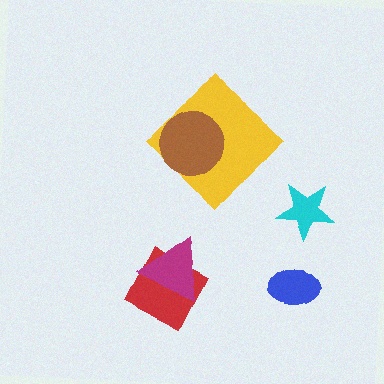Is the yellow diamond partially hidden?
Yes, it is partially covered by another shape.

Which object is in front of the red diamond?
The magenta triangle is in front of the red diamond.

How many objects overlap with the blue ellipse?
0 objects overlap with the blue ellipse.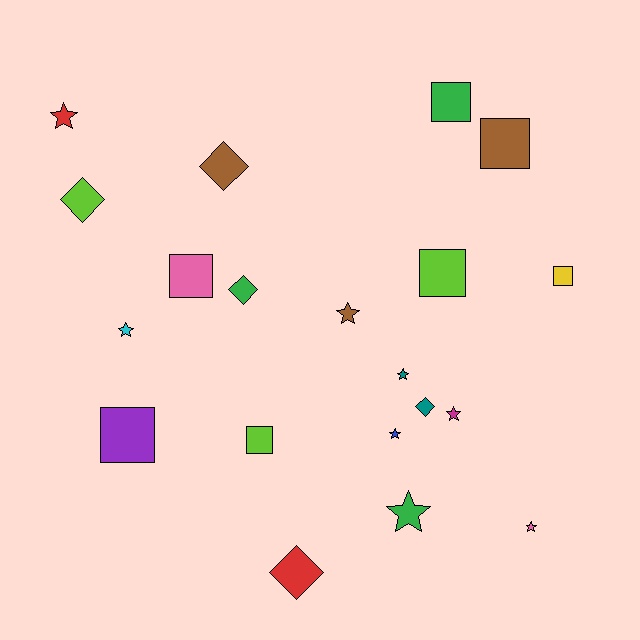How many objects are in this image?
There are 20 objects.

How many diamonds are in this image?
There are 5 diamonds.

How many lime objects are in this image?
There are 3 lime objects.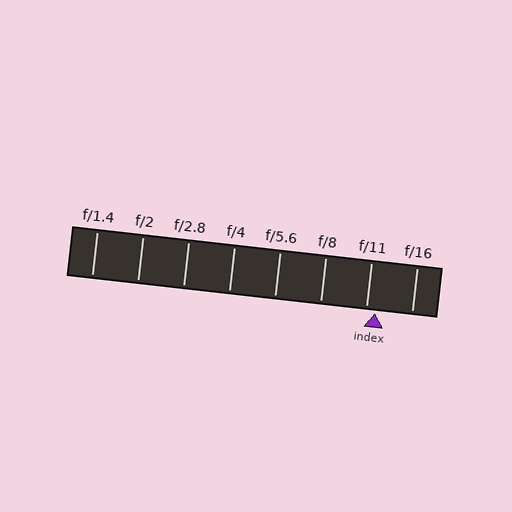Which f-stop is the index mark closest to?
The index mark is closest to f/11.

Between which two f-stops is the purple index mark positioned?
The index mark is between f/11 and f/16.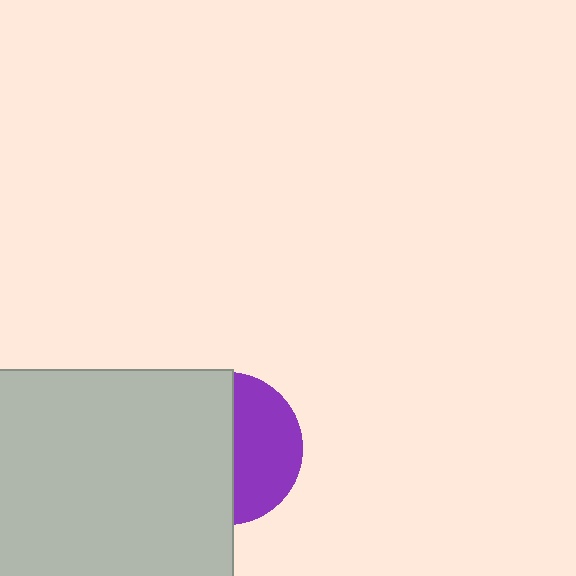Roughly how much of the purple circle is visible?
A small part of it is visible (roughly 44%).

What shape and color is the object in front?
The object in front is a light gray square.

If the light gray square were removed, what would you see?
You would see the complete purple circle.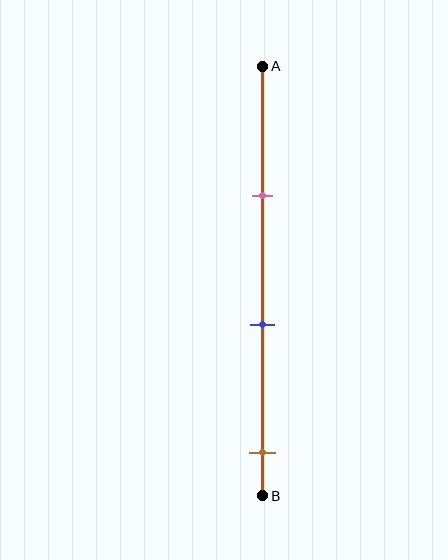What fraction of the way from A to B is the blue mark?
The blue mark is approximately 60% (0.6) of the way from A to B.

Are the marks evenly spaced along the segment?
Yes, the marks are approximately evenly spaced.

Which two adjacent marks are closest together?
The pink and blue marks are the closest adjacent pair.